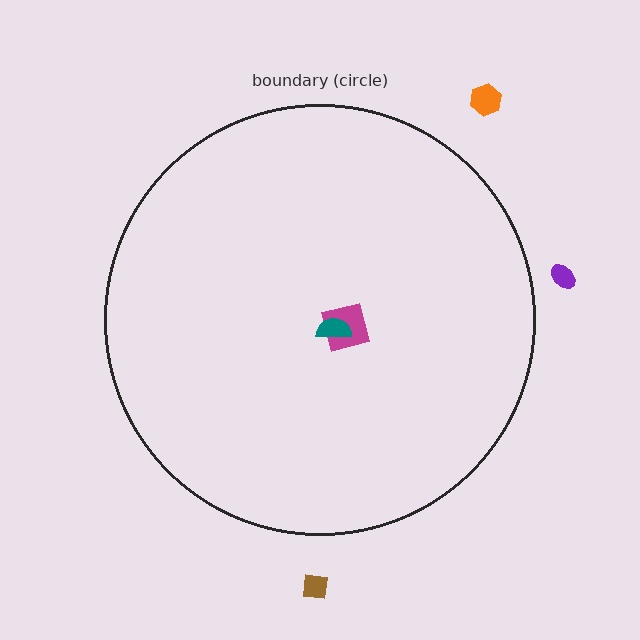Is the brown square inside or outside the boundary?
Outside.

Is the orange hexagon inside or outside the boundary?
Outside.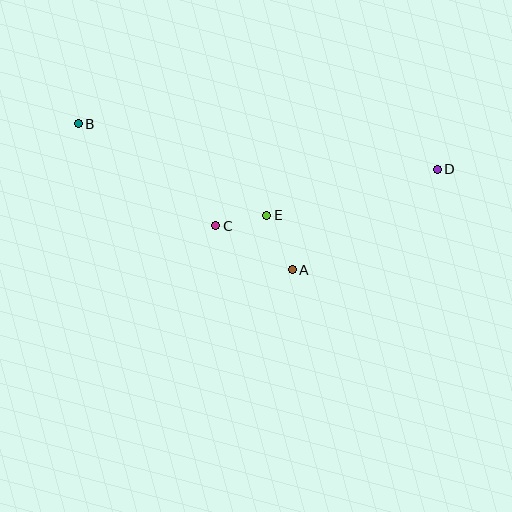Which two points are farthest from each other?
Points B and D are farthest from each other.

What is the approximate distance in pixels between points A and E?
The distance between A and E is approximately 60 pixels.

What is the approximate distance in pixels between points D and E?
The distance between D and E is approximately 177 pixels.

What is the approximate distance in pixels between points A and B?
The distance between A and B is approximately 259 pixels.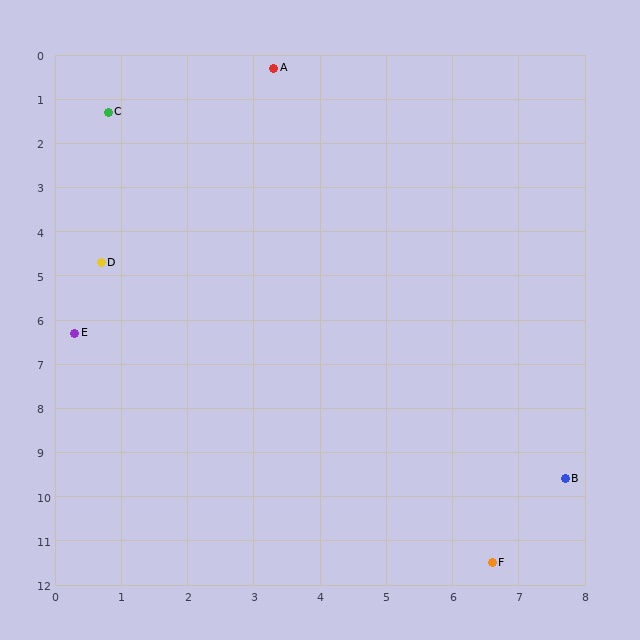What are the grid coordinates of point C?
Point C is at approximately (0.8, 1.3).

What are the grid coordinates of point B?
Point B is at approximately (7.7, 9.6).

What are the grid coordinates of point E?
Point E is at approximately (0.3, 6.3).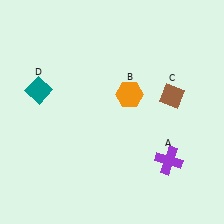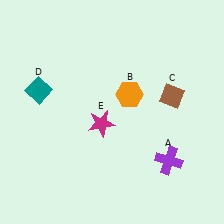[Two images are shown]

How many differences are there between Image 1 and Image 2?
There is 1 difference between the two images.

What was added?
A magenta star (E) was added in Image 2.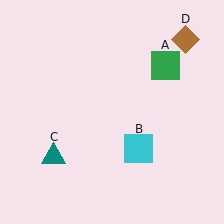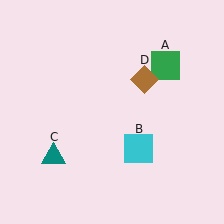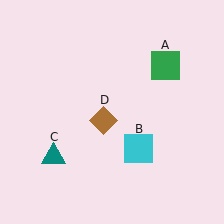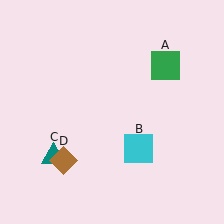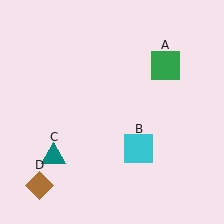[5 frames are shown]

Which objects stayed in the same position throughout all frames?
Green square (object A) and cyan square (object B) and teal triangle (object C) remained stationary.